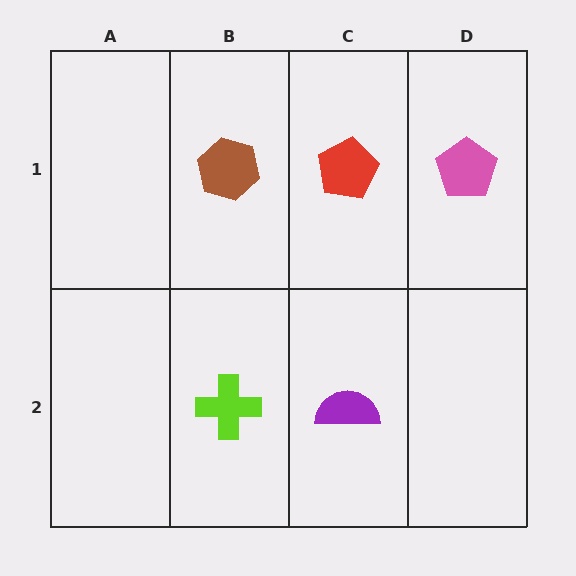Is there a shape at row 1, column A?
No, that cell is empty.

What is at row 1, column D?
A pink pentagon.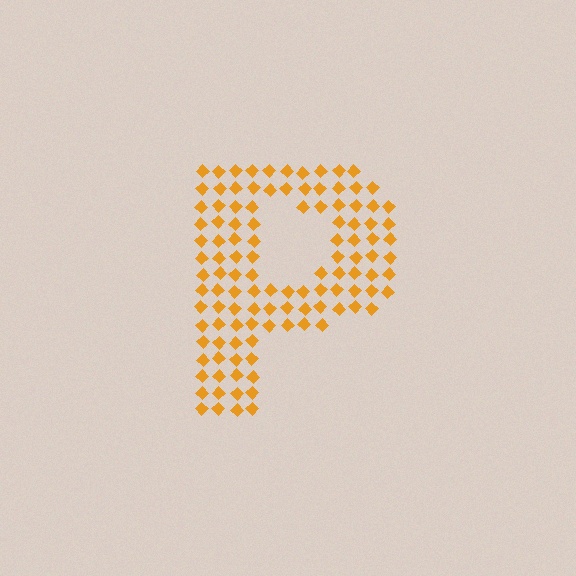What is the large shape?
The large shape is the letter P.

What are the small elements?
The small elements are diamonds.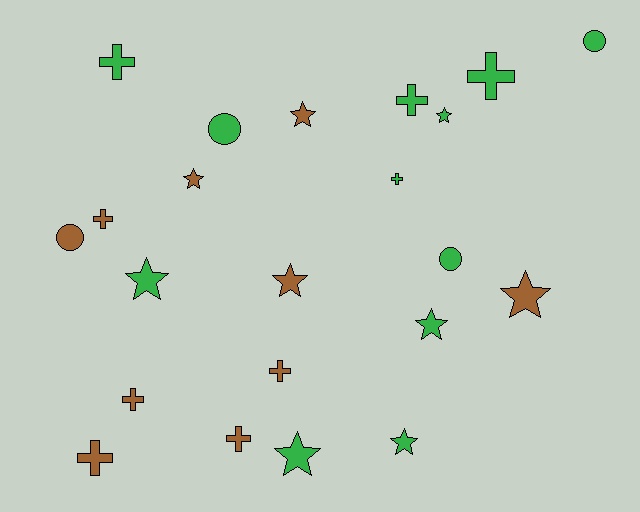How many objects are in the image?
There are 22 objects.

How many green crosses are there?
There are 4 green crosses.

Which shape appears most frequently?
Cross, with 9 objects.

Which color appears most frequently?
Green, with 12 objects.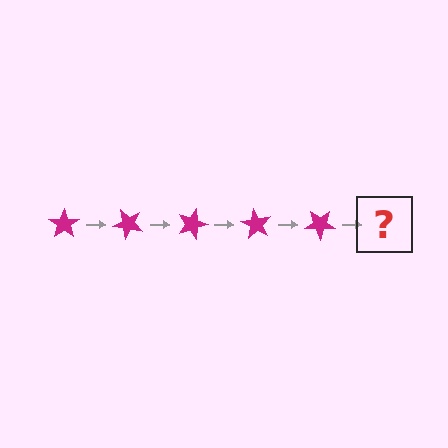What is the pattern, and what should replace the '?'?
The pattern is that the star rotates 45 degrees each step. The '?' should be a magenta star rotated 225 degrees.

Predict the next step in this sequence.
The next step is a magenta star rotated 225 degrees.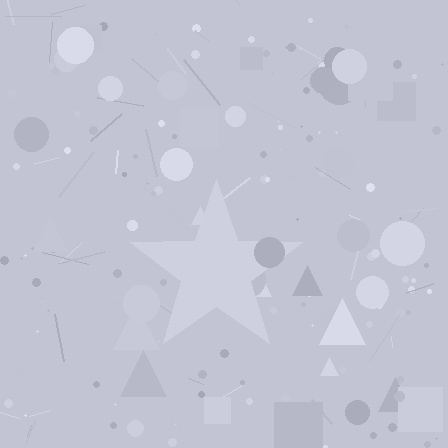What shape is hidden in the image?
A star is hidden in the image.